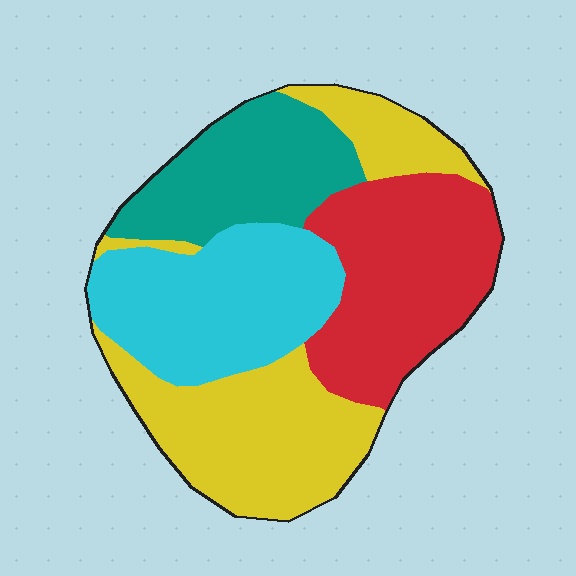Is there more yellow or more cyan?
Yellow.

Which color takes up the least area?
Teal, at roughly 20%.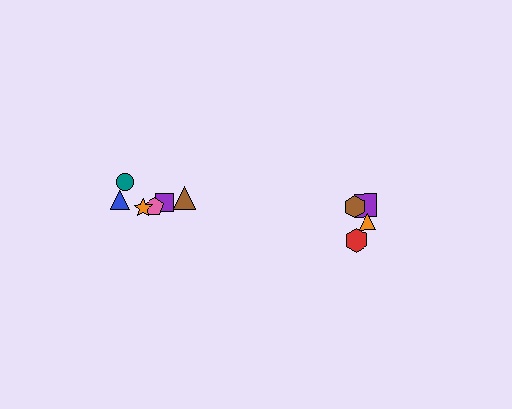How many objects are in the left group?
There are 6 objects.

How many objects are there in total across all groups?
There are 10 objects.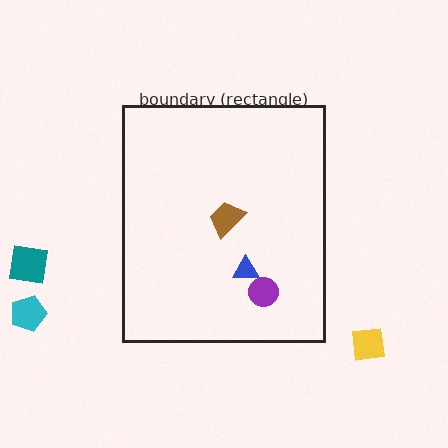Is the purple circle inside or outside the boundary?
Inside.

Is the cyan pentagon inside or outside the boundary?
Outside.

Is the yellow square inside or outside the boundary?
Outside.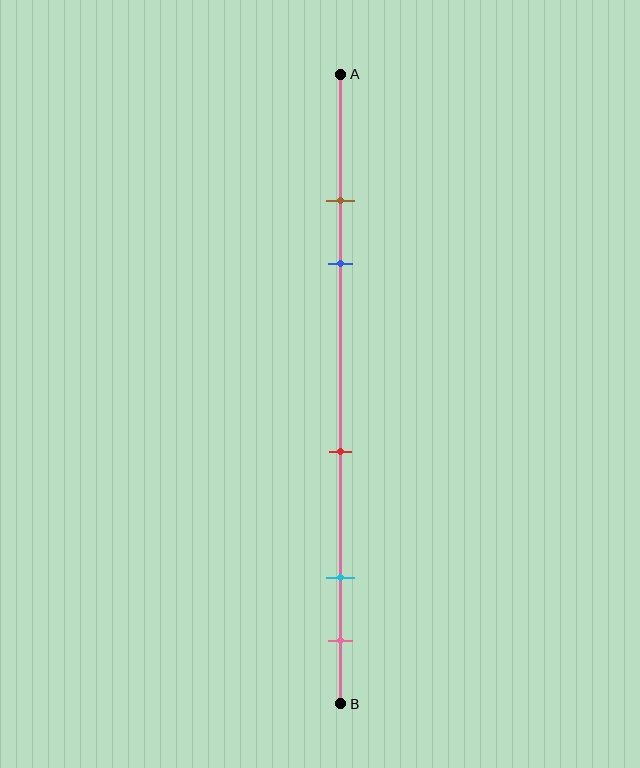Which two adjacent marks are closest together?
The brown and blue marks are the closest adjacent pair.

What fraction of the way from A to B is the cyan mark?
The cyan mark is approximately 80% (0.8) of the way from A to B.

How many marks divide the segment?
There are 5 marks dividing the segment.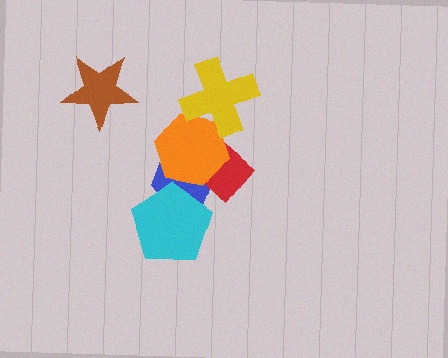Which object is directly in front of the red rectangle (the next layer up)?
The orange hexagon is directly in front of the red rectangle.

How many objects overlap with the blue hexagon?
3 objects overlap with the blue hexagon.